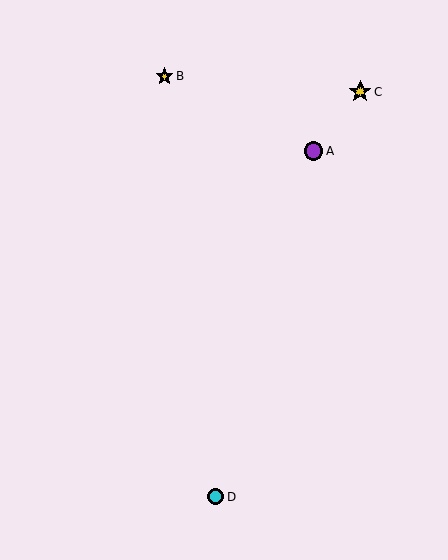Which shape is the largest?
The yellow star (labeled C) is the largest.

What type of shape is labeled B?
Shape B is a yellow star.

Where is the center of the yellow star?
The center of the yellow star is at (164, 76).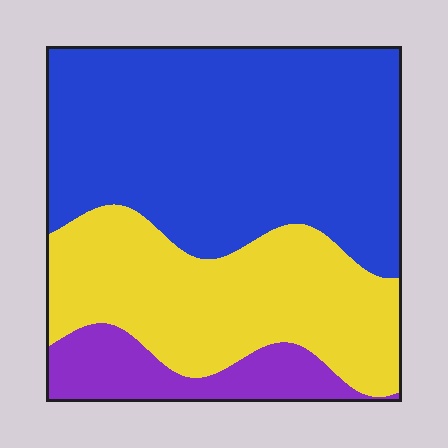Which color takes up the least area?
Purple, at roughly 10%.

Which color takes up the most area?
Blue, at roughly 55%.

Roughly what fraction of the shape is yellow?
Yellow takes up between a third and a half of the shape.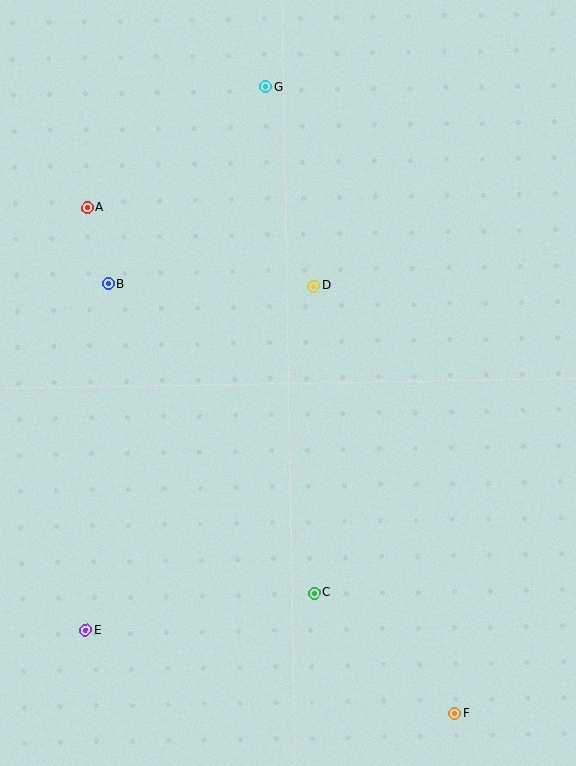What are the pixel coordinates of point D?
Point D is at (314, 286).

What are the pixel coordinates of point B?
Point B is at (108, 284).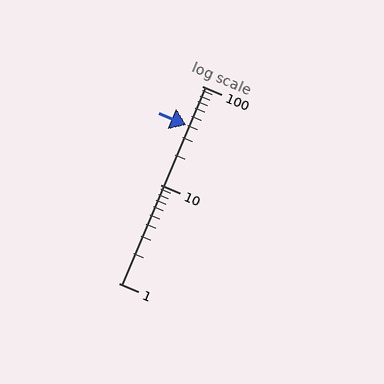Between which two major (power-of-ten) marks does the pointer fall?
The pointer is between 10 and 100.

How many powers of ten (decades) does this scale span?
The scale spans 2 decades, from 1 to 100.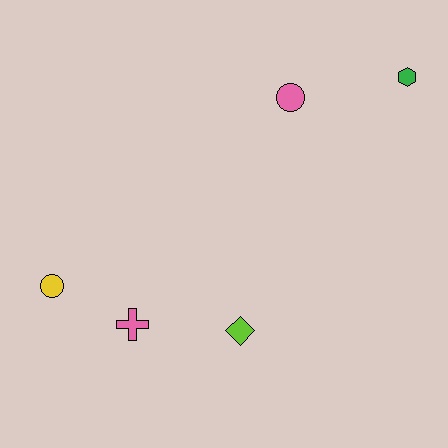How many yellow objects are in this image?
There is 1 yellow object.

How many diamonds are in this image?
There is 1 diamond.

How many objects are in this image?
There are 5 objects.